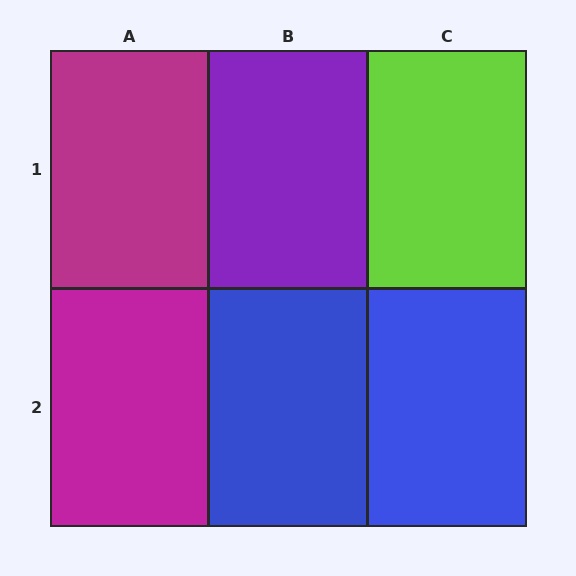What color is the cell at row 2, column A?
Magenta.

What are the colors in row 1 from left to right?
Magenta, purple, lime.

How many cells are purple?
1 cell is purple.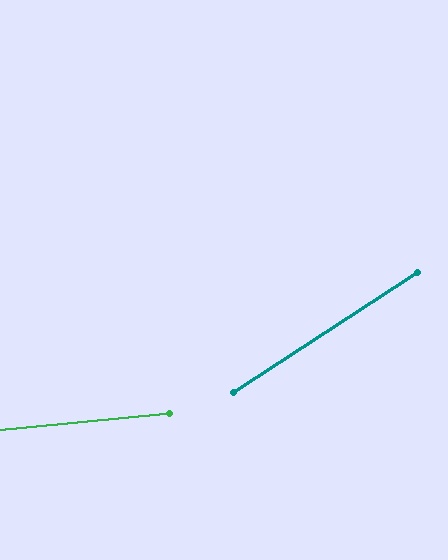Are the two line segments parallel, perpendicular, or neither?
Neither parallel nor perpendicular — they differ by about 27°.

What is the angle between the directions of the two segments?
Approximately 27 degrees.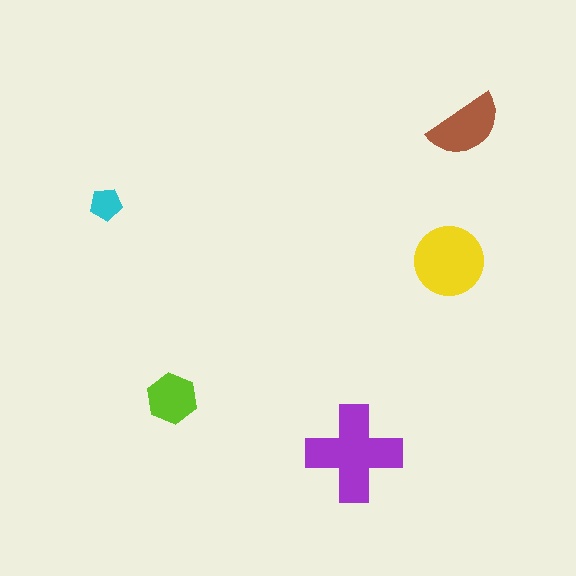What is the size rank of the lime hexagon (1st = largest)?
4th.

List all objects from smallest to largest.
The cyan pentagon, the lime hexagon, the brown semicircle, the yellow circle, the purple cross.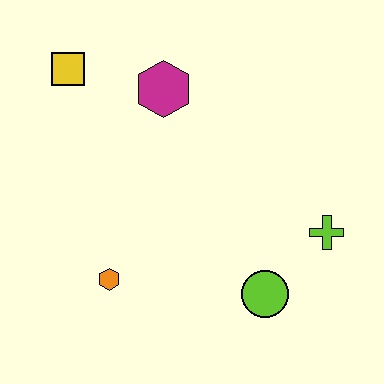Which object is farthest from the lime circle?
The yellow square is farthest from the lime circle.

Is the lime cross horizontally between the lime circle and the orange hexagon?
No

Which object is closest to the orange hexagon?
The lime circle is closest to the orange hexagon.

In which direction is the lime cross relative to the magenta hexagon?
The lime cross is to the right of the magenta hexagon.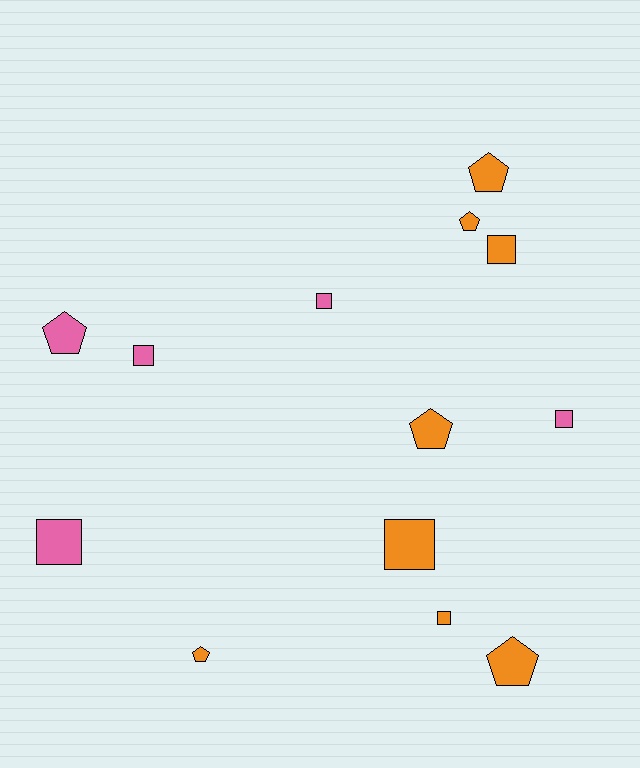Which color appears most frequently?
Orange, with 8 objects.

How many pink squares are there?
There are 4 pink squares.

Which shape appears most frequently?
Square, with 7 objects.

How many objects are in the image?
There are 13 objects.